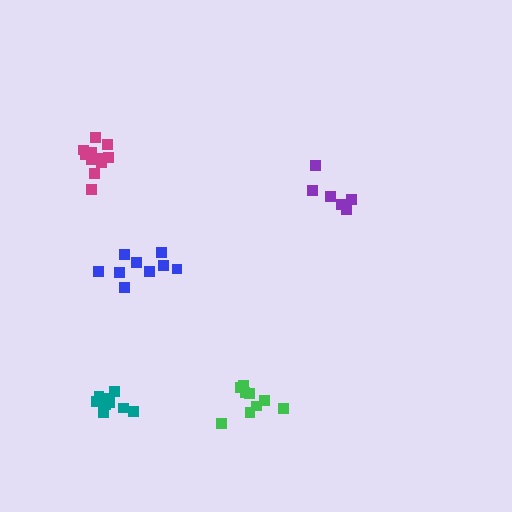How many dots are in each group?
Group 1: 10 dots, Group 2: 6 dots, Group 3: 9 dots, Group 4: 9 dots, Group 5: 11 dots (45 total).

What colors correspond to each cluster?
The clusters are colored: teal, purple, green, blue, magenta.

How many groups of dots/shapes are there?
There are 5 groups.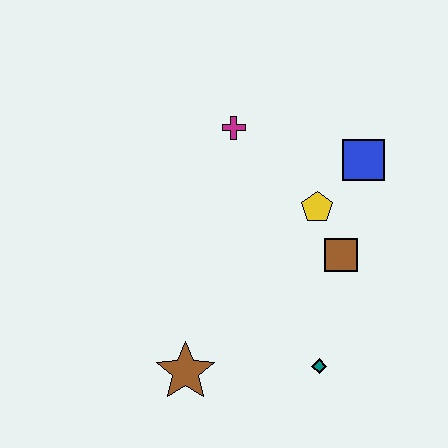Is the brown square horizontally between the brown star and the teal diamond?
No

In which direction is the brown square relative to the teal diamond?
The brown square is above the teal diamond.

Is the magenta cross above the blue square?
Yes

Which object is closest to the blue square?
The yellow pentagon is closest to the blue square.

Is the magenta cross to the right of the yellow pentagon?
No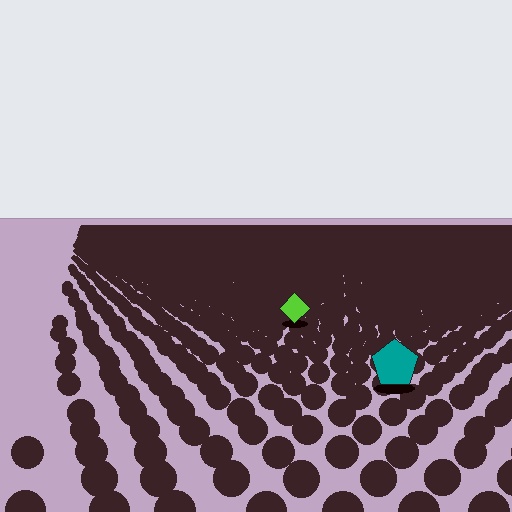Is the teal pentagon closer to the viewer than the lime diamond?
Yes. The teal pentagon is closer — you can tell from the texture gradient: the ground texture is coarser near it.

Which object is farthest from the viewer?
The lime diamond is farthest from the viewer. It appears smaller and the ground texture around it is denser.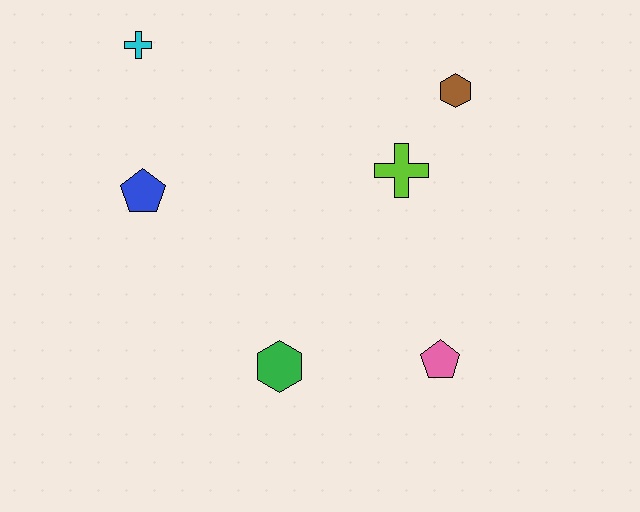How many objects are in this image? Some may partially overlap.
There are 6 objects.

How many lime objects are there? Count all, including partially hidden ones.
There is 1 lime object.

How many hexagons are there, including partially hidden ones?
There are 2 hexagons.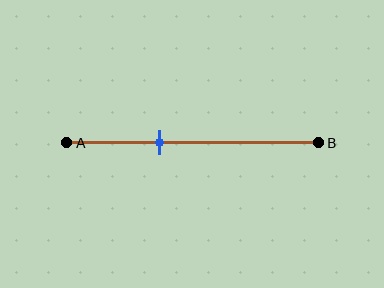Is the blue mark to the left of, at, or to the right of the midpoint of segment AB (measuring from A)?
The blue mark is to the left of the midpoint of segment AB.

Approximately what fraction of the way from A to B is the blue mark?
The blue mark is approximately 35% of the way from A to B.